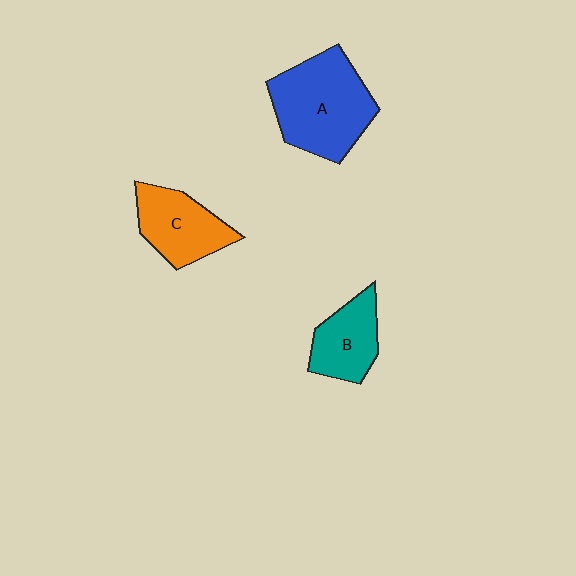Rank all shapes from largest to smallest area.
From largest to smallest: A (blue), C (orange), B (teal).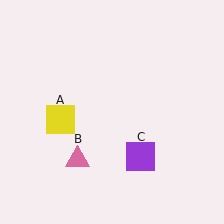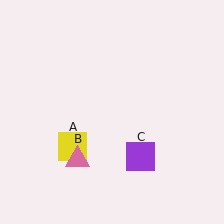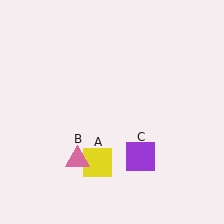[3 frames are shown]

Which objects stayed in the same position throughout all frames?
Pink triangle (object B) and purple square (object C) remained stationary.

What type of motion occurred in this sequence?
The yellow square (object A) rotated counterclockwise around the center of the scene.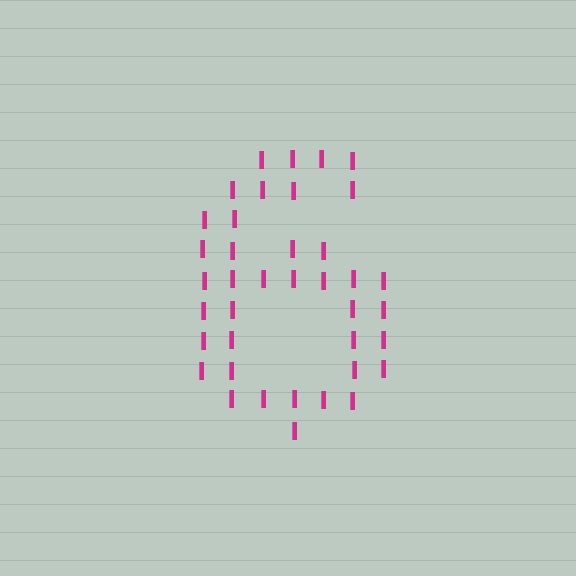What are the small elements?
The small elements are letter I's.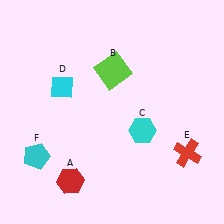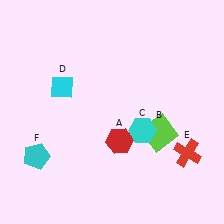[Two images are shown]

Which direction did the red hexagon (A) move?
The red hexagon (A) moved right.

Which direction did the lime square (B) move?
The lime square (B) moved down.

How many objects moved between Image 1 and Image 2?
2 objects moved between the two images.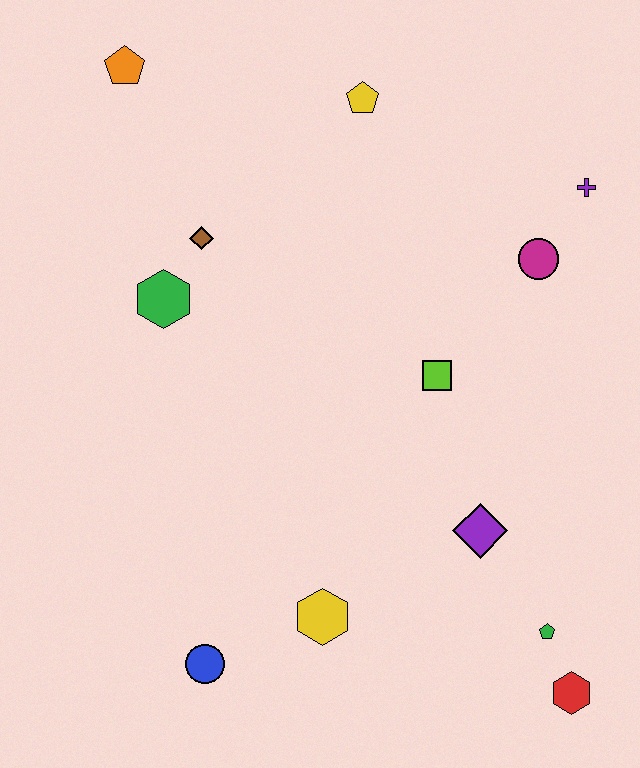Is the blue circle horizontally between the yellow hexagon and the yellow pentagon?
No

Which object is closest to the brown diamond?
The green hexagon is closest to the brown diamond.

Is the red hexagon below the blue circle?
Yes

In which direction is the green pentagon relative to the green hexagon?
The green pentagon is to the right of the green hexagon.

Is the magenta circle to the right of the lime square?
Yes